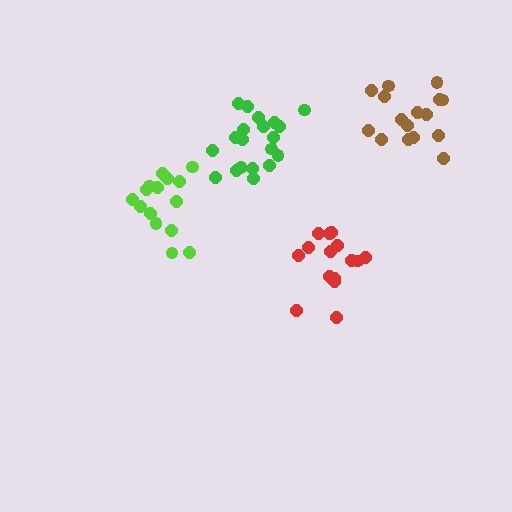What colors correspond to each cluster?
The clusters are colored: lime, red, green, brown.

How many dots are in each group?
Group 1: 15 dots, Group 2: 15 dots, Group 3: 20 dots, Group 4: 16 dots (66 total).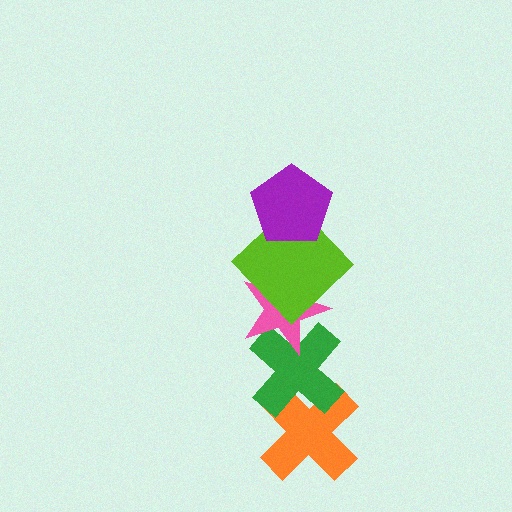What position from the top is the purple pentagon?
The purple pentagon is 1st from the top.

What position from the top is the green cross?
The green cross is 4th from the top.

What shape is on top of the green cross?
The pink star is on top of the green cross.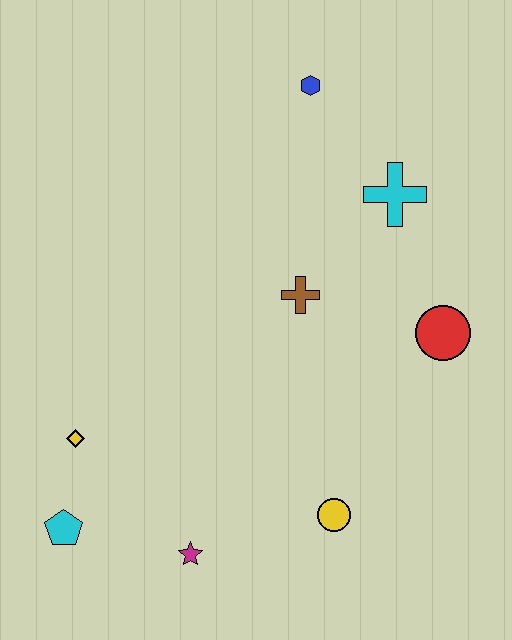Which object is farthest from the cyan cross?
The cyan pentagon is farthest from the cyan cross.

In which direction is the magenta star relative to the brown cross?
The magenta star is below the brown cross.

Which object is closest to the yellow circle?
The magenta star is closest to the yellow circle.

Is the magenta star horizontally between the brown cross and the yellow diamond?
Yes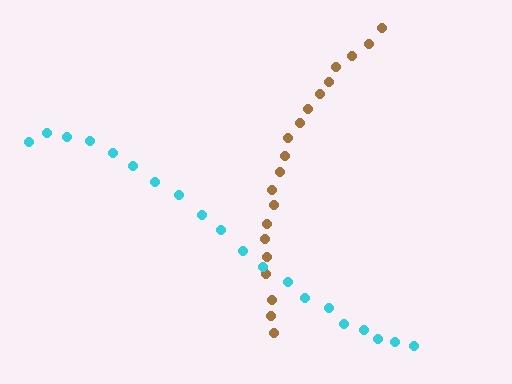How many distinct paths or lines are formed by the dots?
There are 2 distinct paths.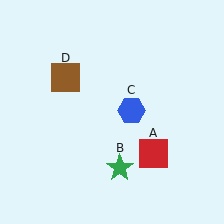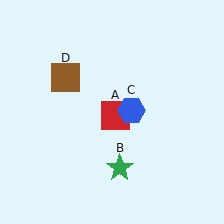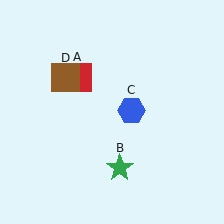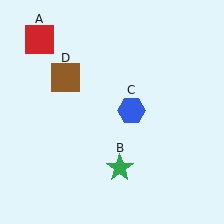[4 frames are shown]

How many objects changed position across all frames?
1 object changed position: red square (object A).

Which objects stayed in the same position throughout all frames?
Green star (object B) and blue hexagon (object C) and brown square (object D) remained stationary.